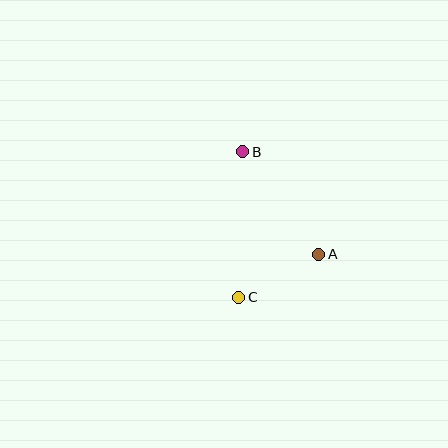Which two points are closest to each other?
Points A and C are closest to each other.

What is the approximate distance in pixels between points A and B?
The distance between A and B is approximately 128 pixels.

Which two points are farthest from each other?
Points B and C are farthest from each other.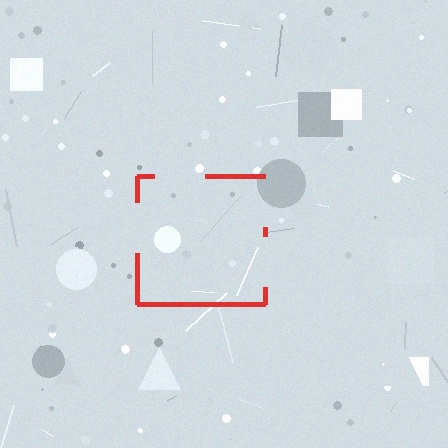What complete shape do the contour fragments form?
The contour fragments form a square.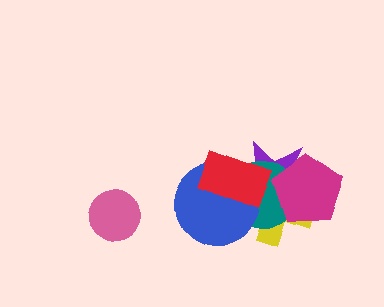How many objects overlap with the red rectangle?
4 objects overlap with the red rectangle.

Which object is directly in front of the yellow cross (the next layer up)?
The teal circle is directly in front of the yellow cross.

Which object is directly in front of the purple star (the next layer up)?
The yellow cross is directly in front of the purple star.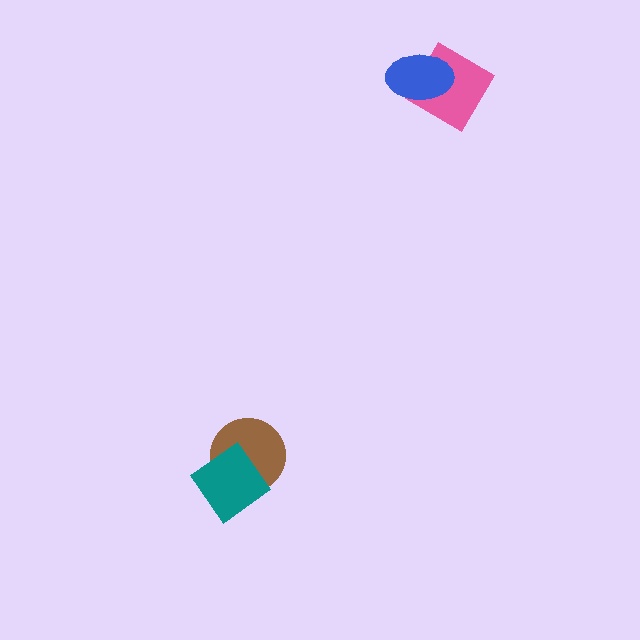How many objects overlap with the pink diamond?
1 object overlaps with the pink diamond.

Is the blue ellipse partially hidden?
No, no other shape covers it.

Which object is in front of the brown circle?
The teal diamond is in front of the brown circle.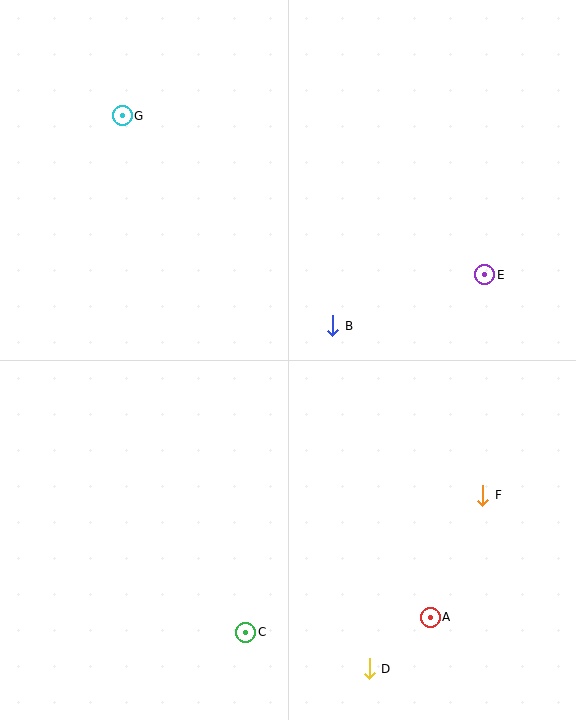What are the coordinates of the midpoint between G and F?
The midpoint between G and F is at (303, 305).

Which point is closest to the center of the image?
Point B at (333, 326) is closest to the center.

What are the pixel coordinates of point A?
Point A is at (430, 617).